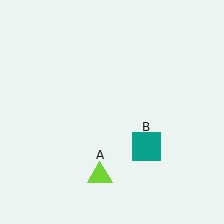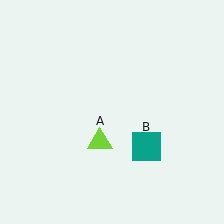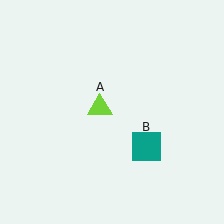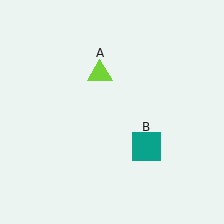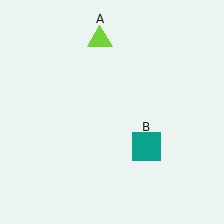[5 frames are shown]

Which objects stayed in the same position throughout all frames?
Teal square (object B) remained stationary.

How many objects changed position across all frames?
1 object changed position: lime triangle (object A).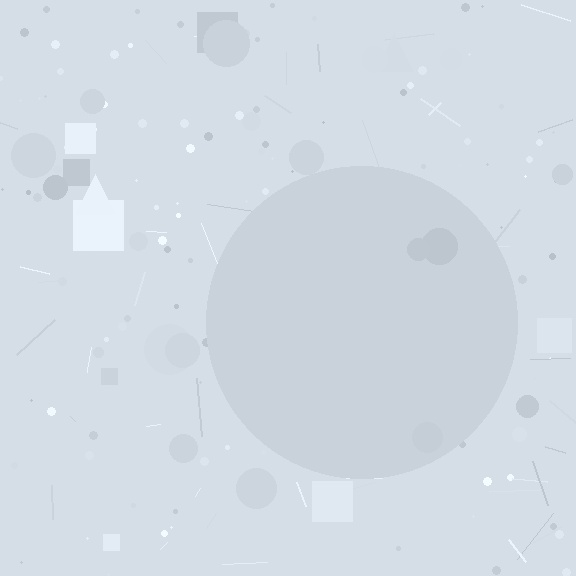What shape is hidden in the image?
A circle is hidden in the image.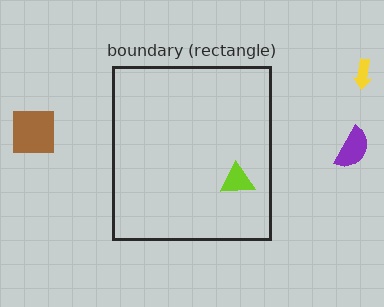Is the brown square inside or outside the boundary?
Outside.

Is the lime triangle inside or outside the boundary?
Inside.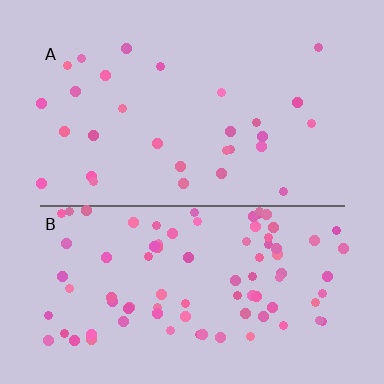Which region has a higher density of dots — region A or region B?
B (the bottom).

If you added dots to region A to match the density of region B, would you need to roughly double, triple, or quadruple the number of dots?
Approximately triple.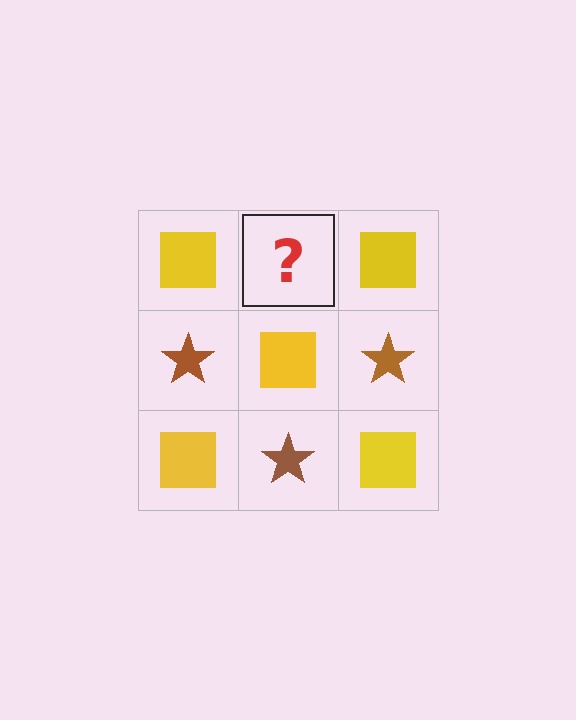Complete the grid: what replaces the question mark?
The question mark should be replaced with a brown star.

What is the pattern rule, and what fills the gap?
The rule is that it alternates yellow square and brown star in a checkerboard pattern. The gap should be filled with a brown star.